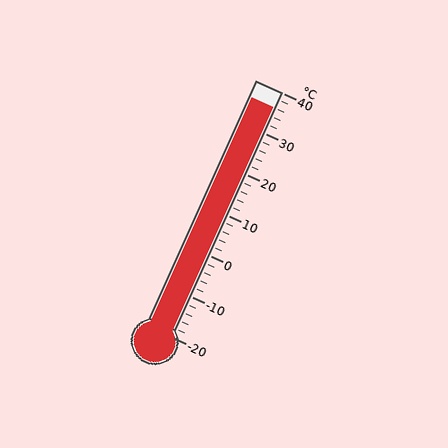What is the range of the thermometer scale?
The thermometer scale ranges from -20°C to 40°C.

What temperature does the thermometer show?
The thermometer shows approximately 36°C.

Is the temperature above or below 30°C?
The temperature is above 30°C.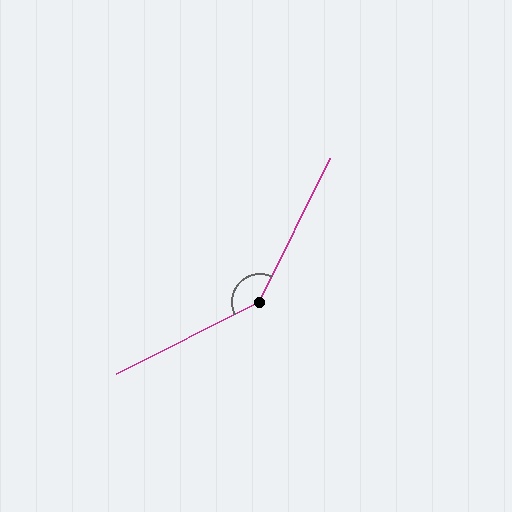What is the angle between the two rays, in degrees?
Approximately 143 degrees.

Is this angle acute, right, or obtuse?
It is obtuse.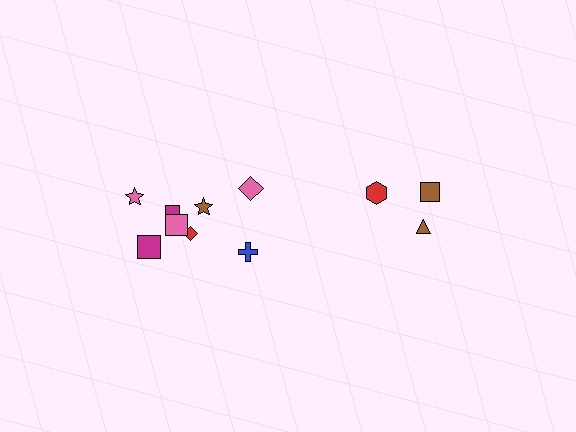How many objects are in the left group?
There are 8 objects.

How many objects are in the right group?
There are 3 objects.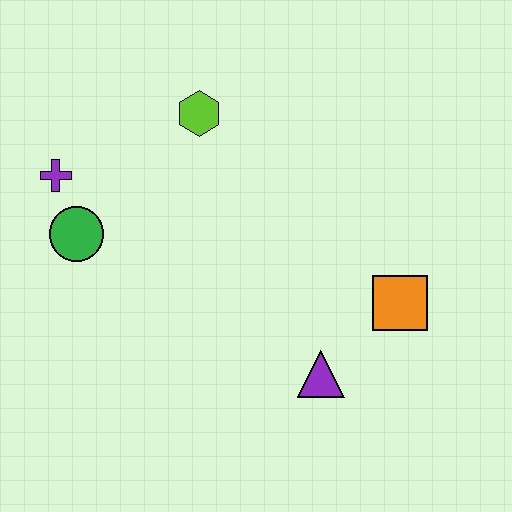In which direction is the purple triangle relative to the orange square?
The purple triangle is to the left of the orange square.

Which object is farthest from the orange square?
The purple cross is farthest from the orange square.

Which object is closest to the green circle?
The purple cross is closest to the green circle.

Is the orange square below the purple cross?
Yes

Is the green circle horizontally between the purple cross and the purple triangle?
Yes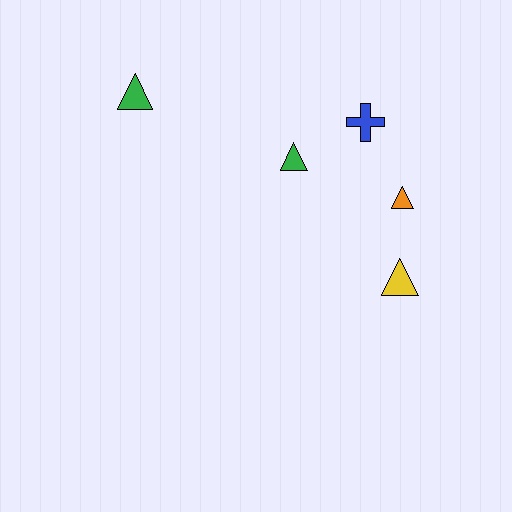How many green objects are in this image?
There are 2 green objects.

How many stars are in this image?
There are no stars.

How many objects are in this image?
There are 5 objects.